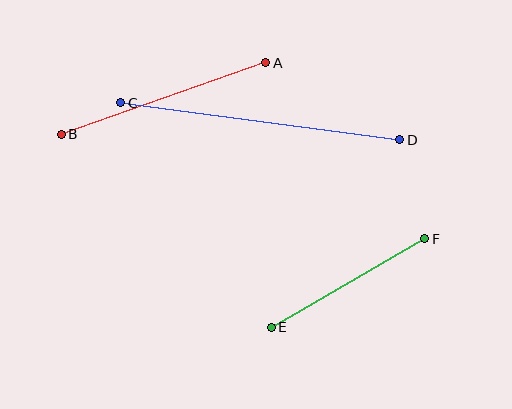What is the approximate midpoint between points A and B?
The midpoint is at approximately (163, 98) pixels.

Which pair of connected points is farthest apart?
Points C and D are farthest apart.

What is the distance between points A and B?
The distance is approximately 217 pixels.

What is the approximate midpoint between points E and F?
The midpoint is at approximately (348, 283) pixels.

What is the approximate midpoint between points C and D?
The midpoint is at approximately (260, 121) pixels.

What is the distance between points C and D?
The distance is approximately 281 pixels.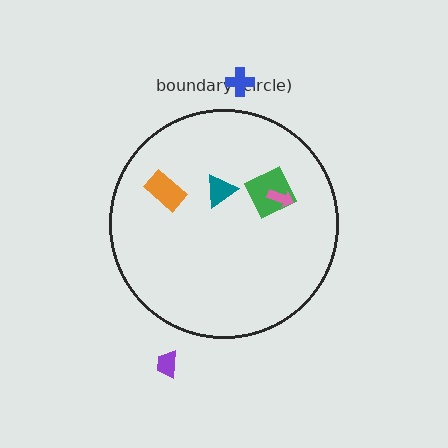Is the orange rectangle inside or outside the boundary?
Inside.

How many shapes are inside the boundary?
4 inside, 2 outside.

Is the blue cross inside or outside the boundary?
Outside.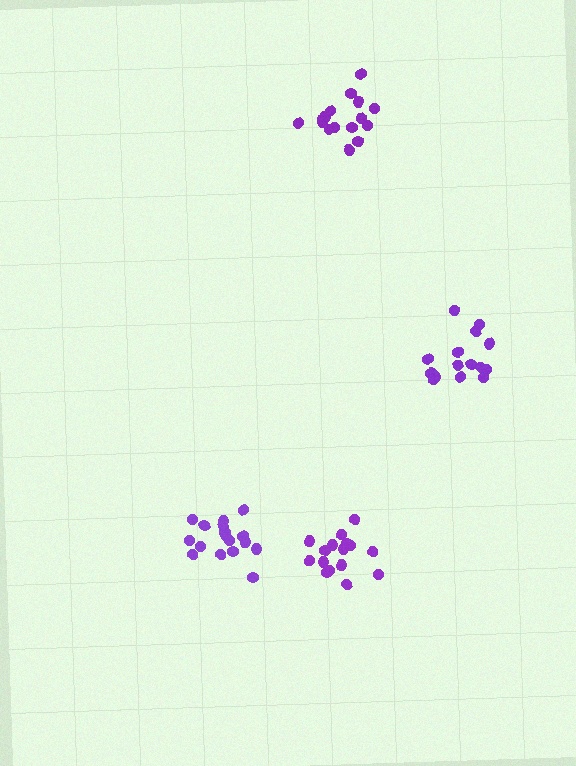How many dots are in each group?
Group 1: 16 dots, Group 2: 17 dots, Group 3: 17 dots, Group 4: 15 dots (65 total).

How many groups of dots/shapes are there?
There are 4 groups.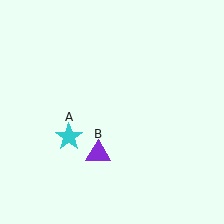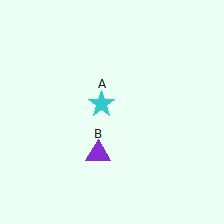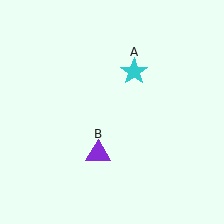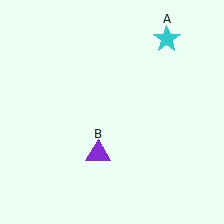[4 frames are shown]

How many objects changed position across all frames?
1 object changed position: cyan star (object A).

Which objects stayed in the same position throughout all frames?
Purple triangle (object B) remained stationary.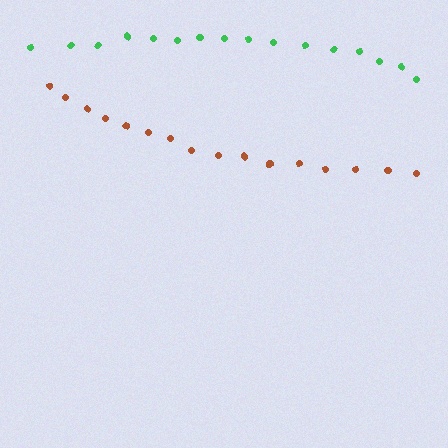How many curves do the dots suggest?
There are 2 distinct paths.